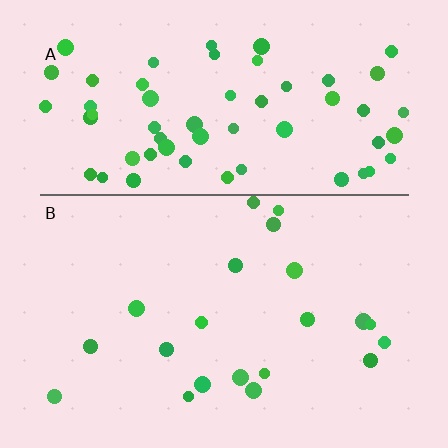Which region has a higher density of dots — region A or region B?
A (the top).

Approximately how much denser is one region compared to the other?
Approximately 3.1× — region A over region B.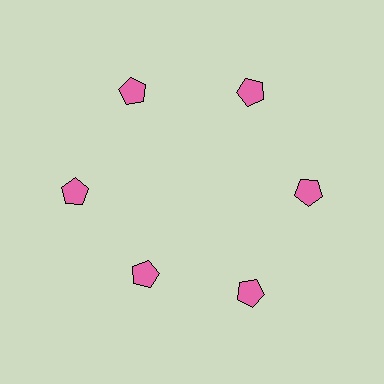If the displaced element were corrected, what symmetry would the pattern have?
It would have 6-fold rotational symmetry — the pattern would map onto itself every 60 degrees.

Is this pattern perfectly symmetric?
No. The 6 pink pentagons are arranged in a ring, but one element near the 7 o'clock position is pulled inward toward the center, breaking the 6-fold rotational symmetry.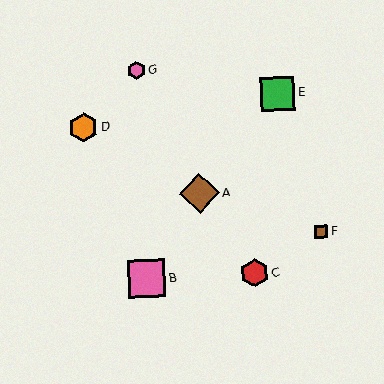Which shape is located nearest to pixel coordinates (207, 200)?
The brown diamond (labeled A) at (200, 193) is nearest to that location.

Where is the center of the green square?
The center of the green square is at (278, 94).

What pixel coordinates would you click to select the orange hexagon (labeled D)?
Click at (83, 128) to select the orange hexagon D.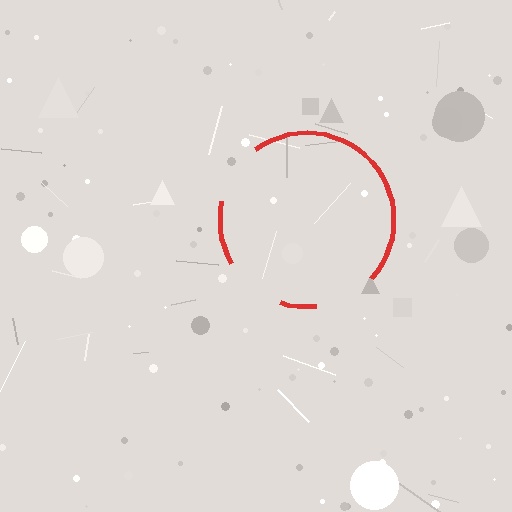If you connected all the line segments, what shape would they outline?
They would outline a circle.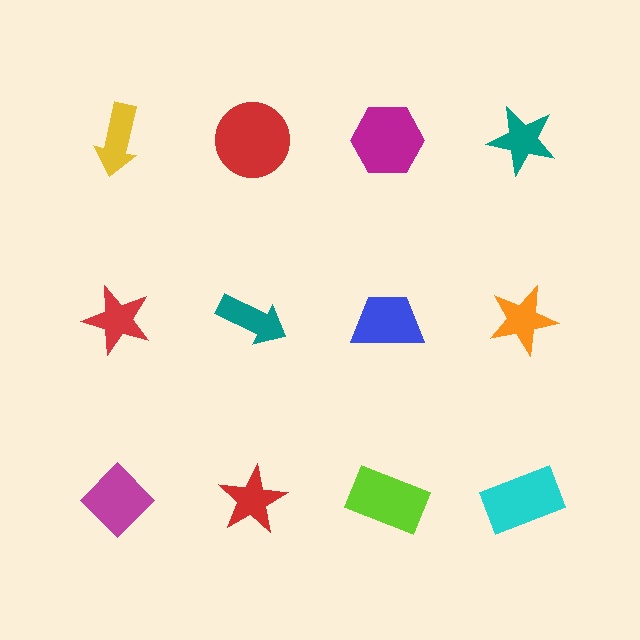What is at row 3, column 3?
A lime rectangle.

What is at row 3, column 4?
A cyan rectangle.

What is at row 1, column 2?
A red circle.